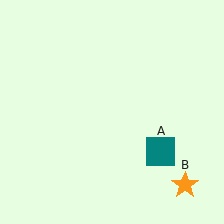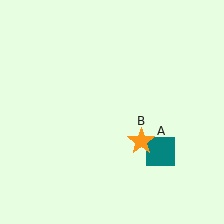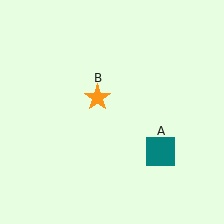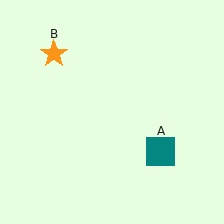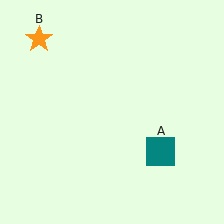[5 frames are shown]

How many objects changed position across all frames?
1 object changed position: orange star (object B).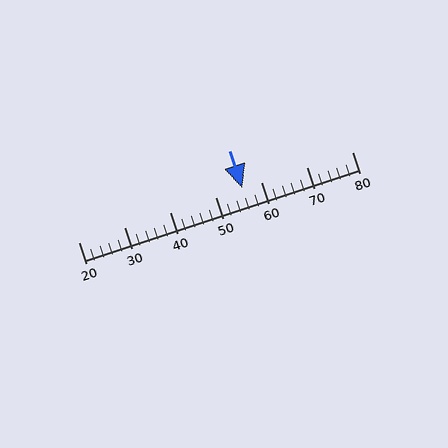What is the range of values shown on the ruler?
The ruler shows values from 20 to 80.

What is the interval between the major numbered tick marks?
The major tick marks are spaced 10 units apart.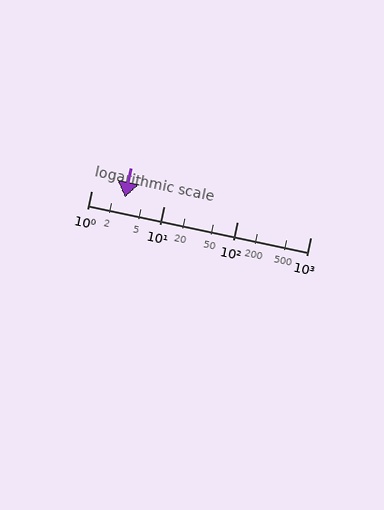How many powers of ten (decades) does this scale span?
The scale spans 3 decades, from 1 to 1000.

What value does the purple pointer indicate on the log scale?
The pointer indicates approximately 2.9.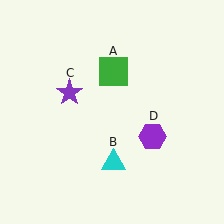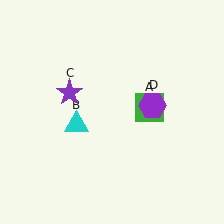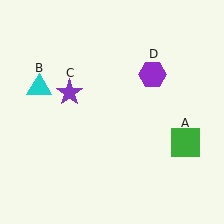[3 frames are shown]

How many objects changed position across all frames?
3 objects changed position: green square (object A), cyan triangle (object B), purple hexagon (object D).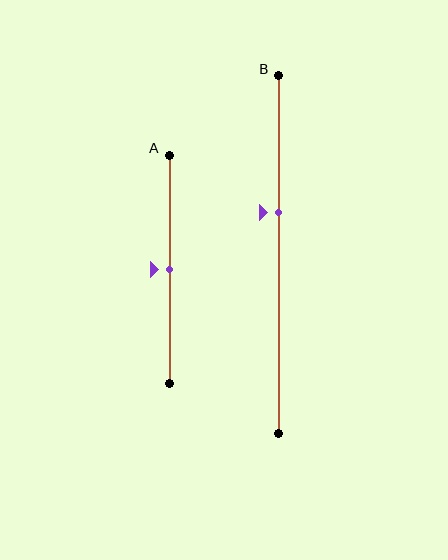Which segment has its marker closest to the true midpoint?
Segment A has its marker closest to the true midpoint.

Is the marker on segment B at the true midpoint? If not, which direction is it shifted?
No, the marker on segment B is shifted upward by about 12% of the segment length.